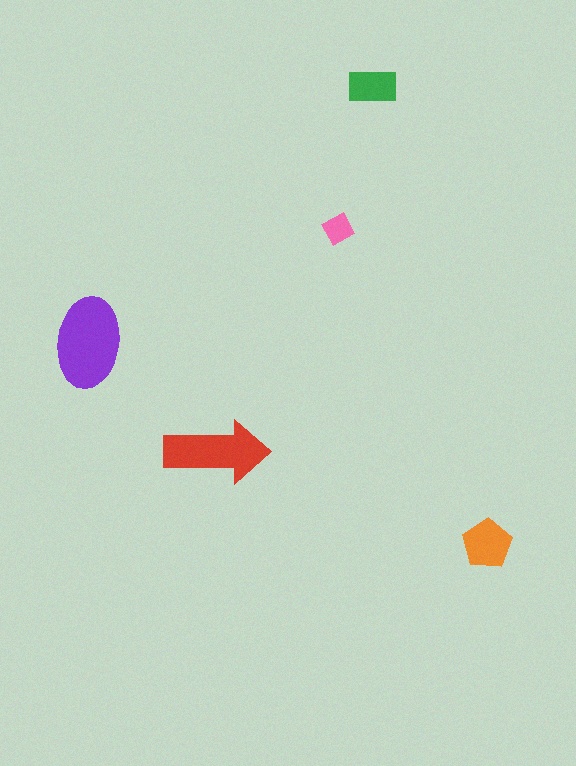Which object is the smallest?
The pink diamond.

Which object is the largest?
The purple ellipse.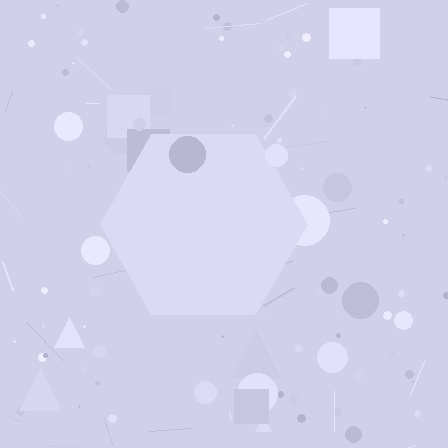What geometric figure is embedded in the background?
A hexagon is embedded in the background.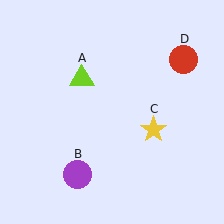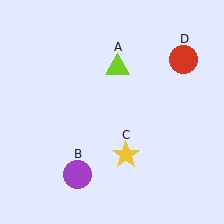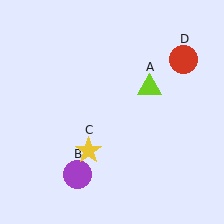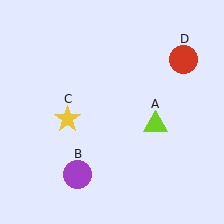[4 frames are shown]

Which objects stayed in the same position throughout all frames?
Purple circle (object B) and red circle (object D) remained stationary.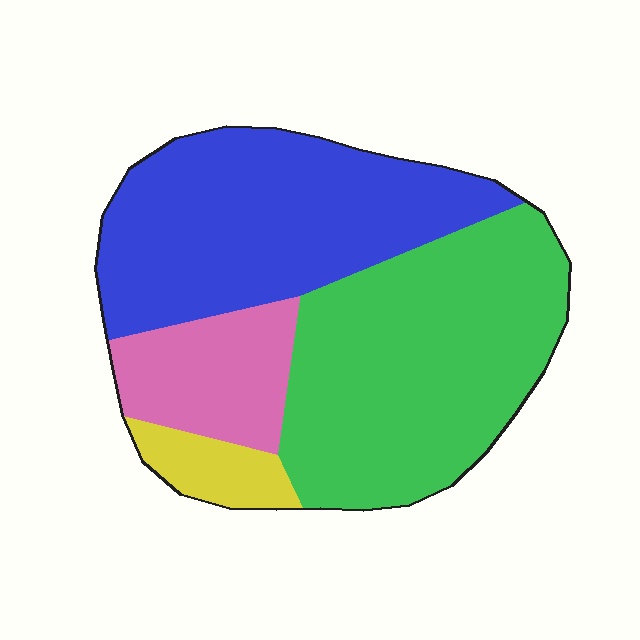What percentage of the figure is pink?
Pink takes up about one eighth (1/8) of the figure.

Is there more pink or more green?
Green.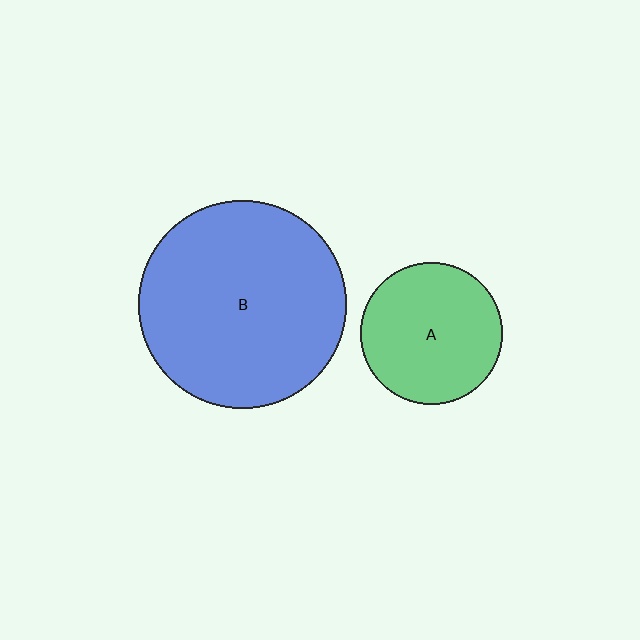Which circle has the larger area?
Circle B (blue).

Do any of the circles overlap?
No, none of the circles overlap.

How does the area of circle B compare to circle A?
Approximately 2.1 times.